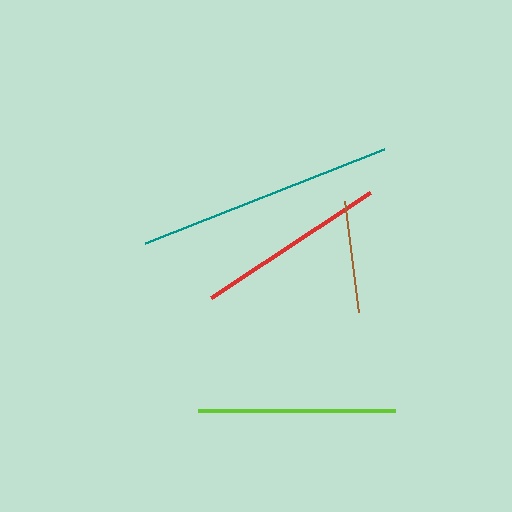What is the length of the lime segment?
The lime segment is approximately 196 pixels long.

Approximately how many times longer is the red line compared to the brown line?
The red line is approximately 1.7 times the length of the brown line.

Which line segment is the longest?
The teal line is the longest at approximately 257 pixels.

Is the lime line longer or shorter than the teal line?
The teal line is longer than the lime line.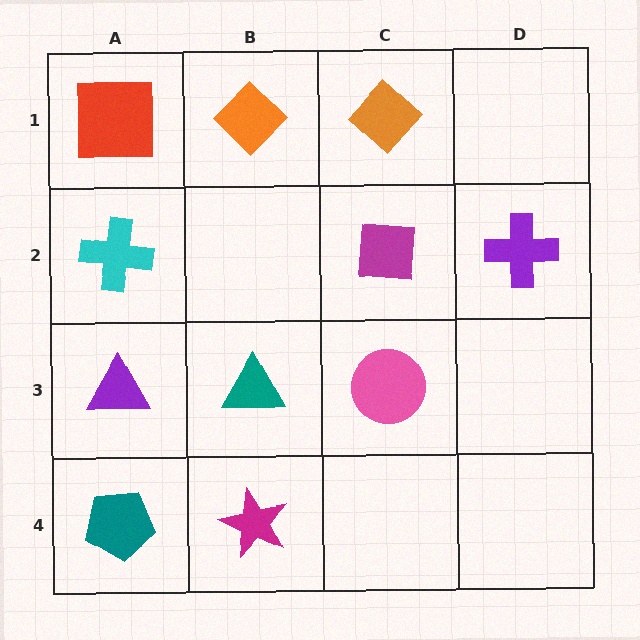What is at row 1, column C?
An orange diamond.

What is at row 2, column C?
A magenta square.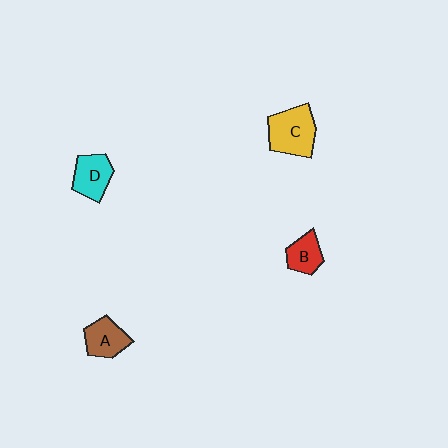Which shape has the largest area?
Shape C (yellow).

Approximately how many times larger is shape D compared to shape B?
Approximately 1.3 times.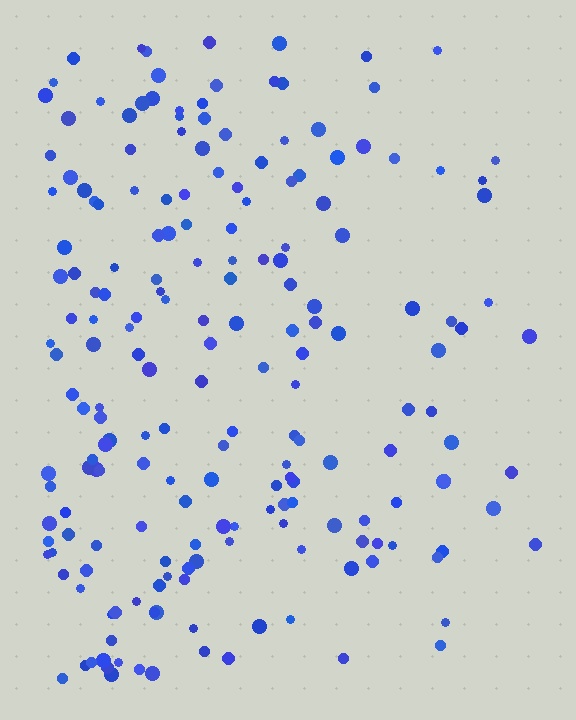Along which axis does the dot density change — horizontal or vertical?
Horizontal.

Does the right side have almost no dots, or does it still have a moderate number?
Still a moderate number, just noticeably fewer than the left.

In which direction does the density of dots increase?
From right to left, with the left side densest.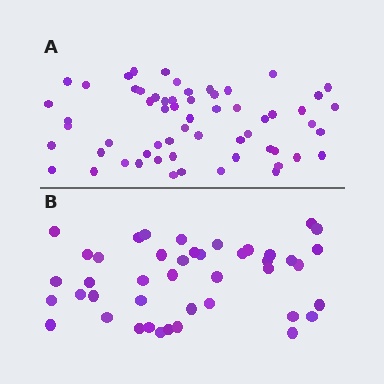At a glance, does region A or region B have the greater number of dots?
Region A (the top region) has more dots.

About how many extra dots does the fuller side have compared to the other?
Region A has approximately 15 more dots than region B.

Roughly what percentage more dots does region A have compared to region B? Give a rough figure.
About 40% more.